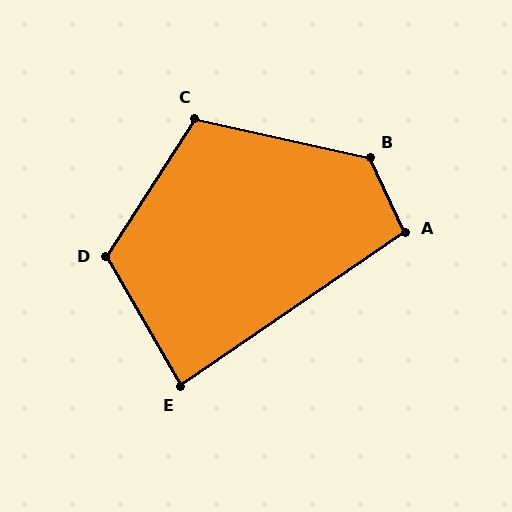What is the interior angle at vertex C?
Approximately 110 degrees (obtuse).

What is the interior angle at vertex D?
Approximately 117 degrees (obtuse).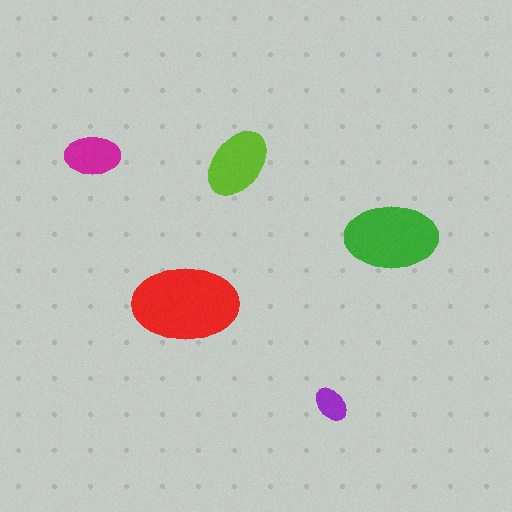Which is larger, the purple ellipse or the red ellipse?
The red one.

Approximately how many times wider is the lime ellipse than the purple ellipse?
About 2 times wider.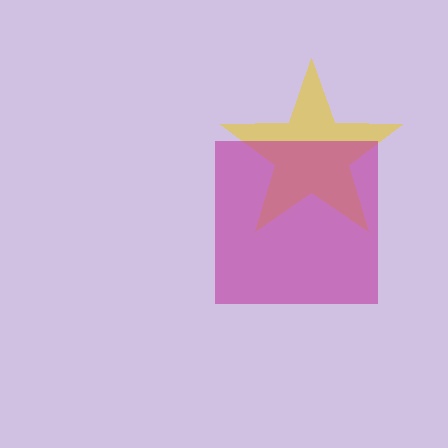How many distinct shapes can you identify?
There are 2 distinct shapes: a yellow star, a magenta square.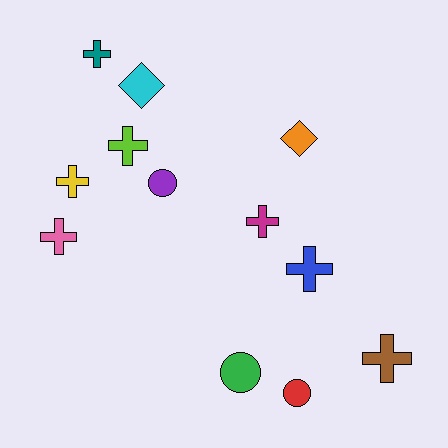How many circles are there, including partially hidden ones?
There are 3 circles.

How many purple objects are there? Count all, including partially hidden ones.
There is 1 purple object.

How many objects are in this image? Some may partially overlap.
There are 12 objects.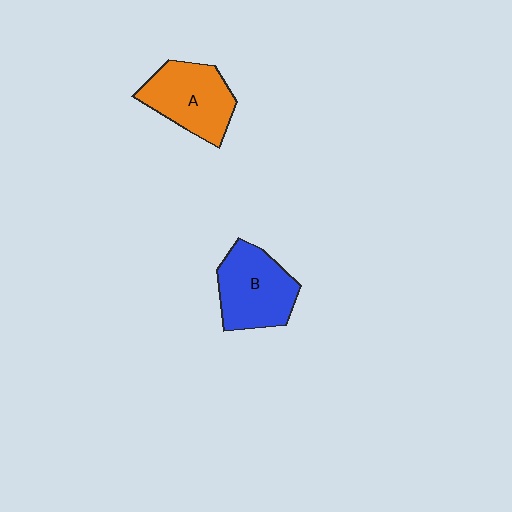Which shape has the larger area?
Shape B (blue).